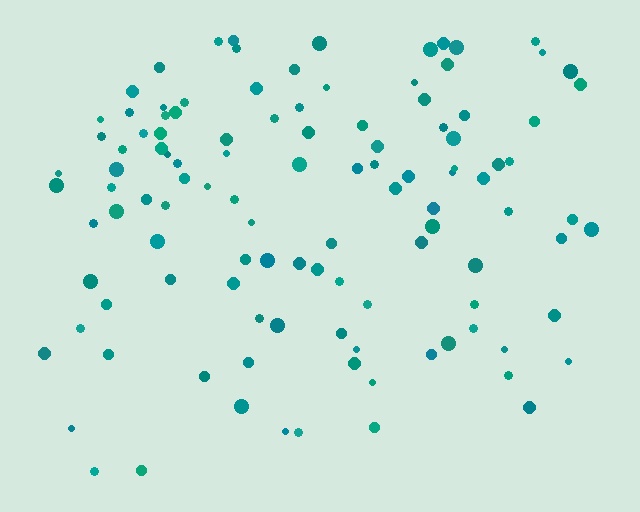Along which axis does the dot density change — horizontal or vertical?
Vertical.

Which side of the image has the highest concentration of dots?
The top.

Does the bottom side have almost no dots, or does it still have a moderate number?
Still a moderate number, just noticeably fewer than the top.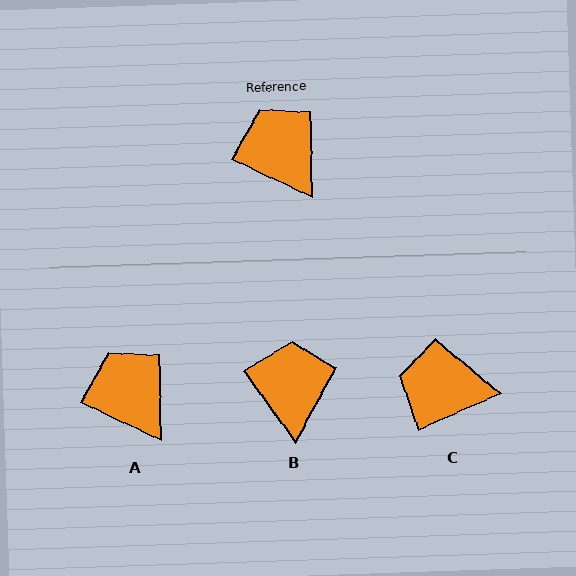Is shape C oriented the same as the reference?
No, it is off by about 49 degrees.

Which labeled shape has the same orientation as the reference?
A.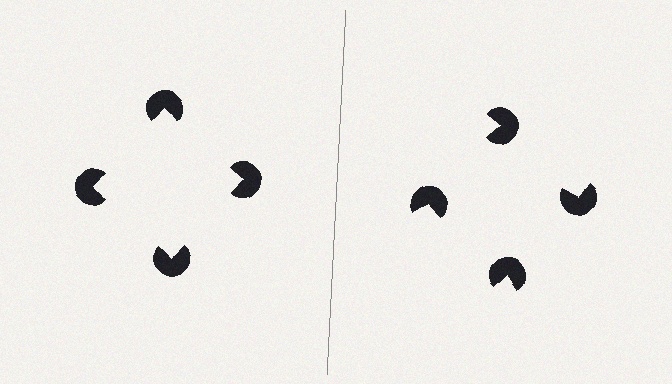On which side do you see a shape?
An illusory square appears on the left side. On the right side the wedge cuts are rotated, so no coherent shape forms.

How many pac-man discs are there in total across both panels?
8 — 4 on each side.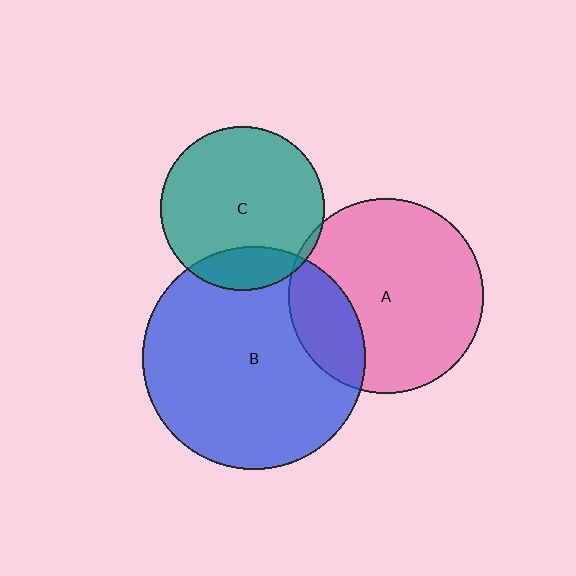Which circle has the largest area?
Circle B (blue).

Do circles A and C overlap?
Yes.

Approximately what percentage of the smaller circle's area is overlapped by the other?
Approximately 5%.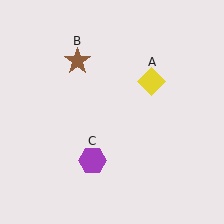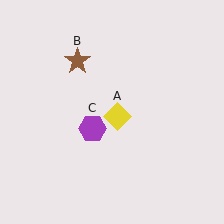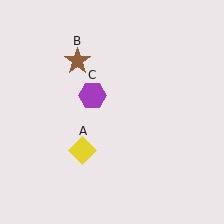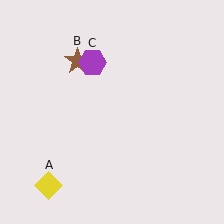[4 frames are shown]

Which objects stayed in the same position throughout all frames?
Brown star (object B) remained stationary.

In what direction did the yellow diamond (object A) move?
The yellow diamond (object A) moved down and to the left.